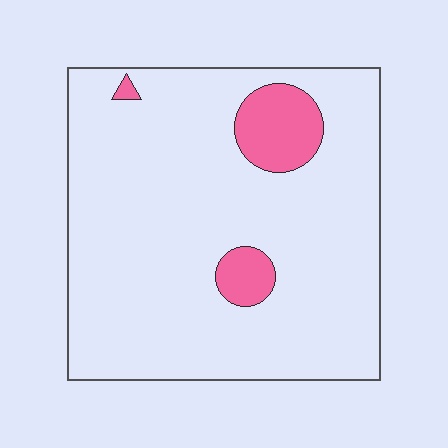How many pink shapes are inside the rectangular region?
3.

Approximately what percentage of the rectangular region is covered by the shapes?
Approximately 10%.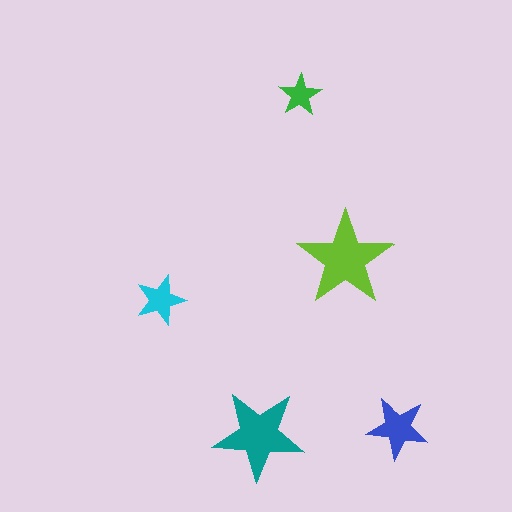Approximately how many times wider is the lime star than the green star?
About 2 times wider.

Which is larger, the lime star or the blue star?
The lime one.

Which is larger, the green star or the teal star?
The teal one.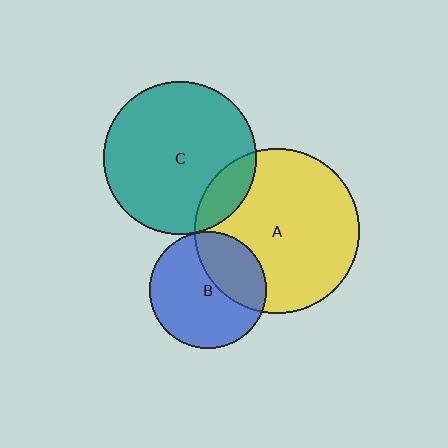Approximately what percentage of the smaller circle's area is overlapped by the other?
Approximately 15%.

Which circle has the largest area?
Circle A (yellow).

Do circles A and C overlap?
Yes.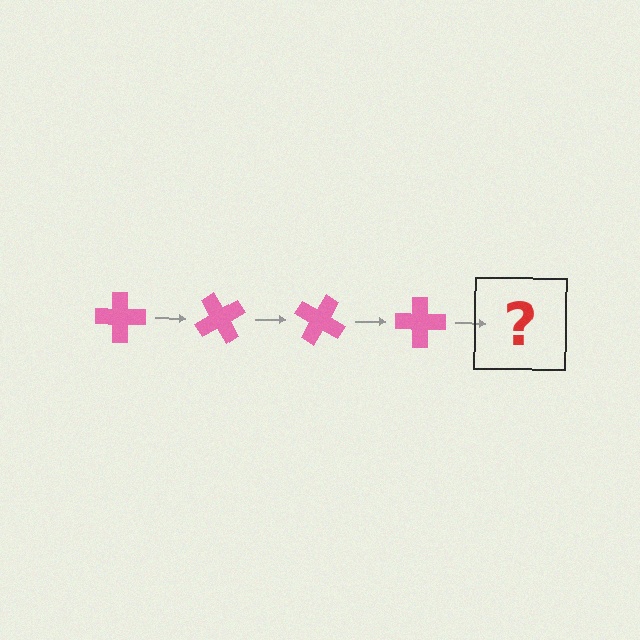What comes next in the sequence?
The next element should be a pink cross rotated 240 degrees.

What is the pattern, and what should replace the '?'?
The pattern is that the cross rotates 60 degrees each step. The '?' should be a pink cross rotated 240 degrees.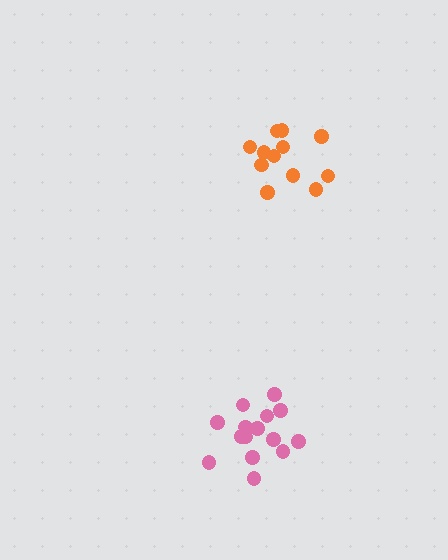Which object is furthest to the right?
The orange cluster is rightmost.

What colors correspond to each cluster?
The clusters are colored: orange, pink.